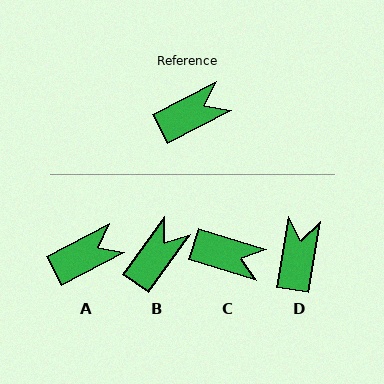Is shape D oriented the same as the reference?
No, it is off by about 53 degrees.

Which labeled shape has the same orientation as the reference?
A.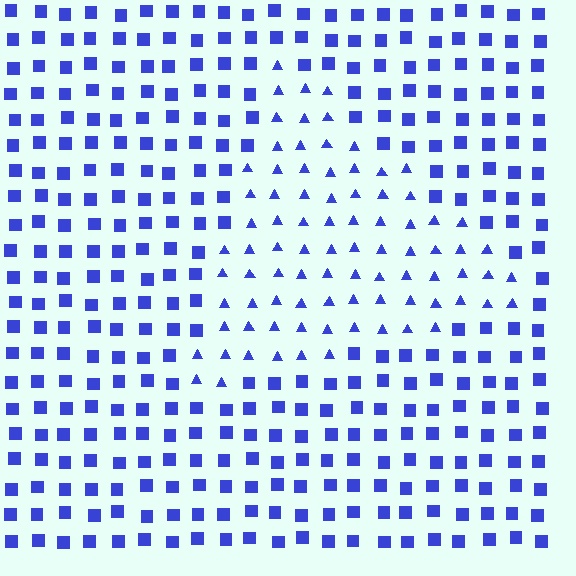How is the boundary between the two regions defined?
The boundary is defined by a change in element shape: triangles inside vs. squares outside. All elements share the same color and spacing.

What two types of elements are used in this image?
The image uses triangles inside the triangle region and squares outside it.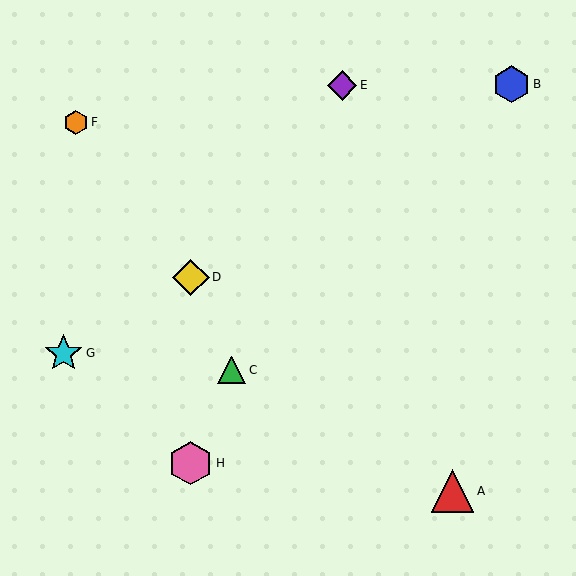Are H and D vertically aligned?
Yes, both are at x≈191.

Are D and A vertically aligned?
No, D is at x≈191 and A is at x≈452.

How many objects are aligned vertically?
2 objects (D, H) are aligned vertically.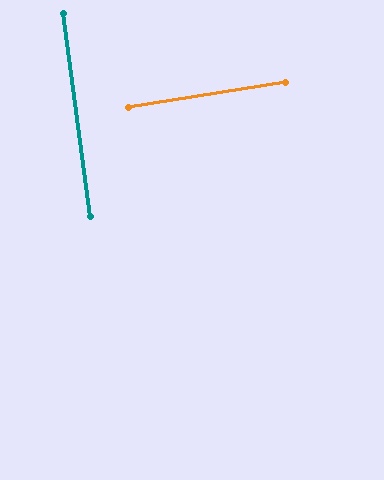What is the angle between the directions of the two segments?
Approximately 88 degrees.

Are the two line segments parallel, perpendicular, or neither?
Perpendicular — they meet at approximately 88°.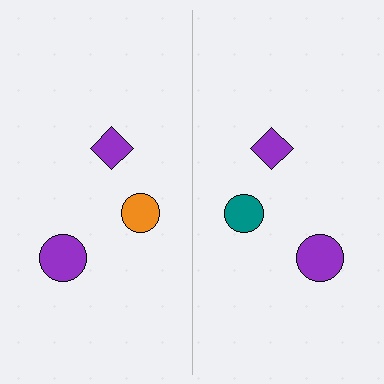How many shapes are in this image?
There are 6 shapes in this image.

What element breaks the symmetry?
The teal circle on the right side breaks the symmetry — its mirror counterpart is orange.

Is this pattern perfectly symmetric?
No, the pattern is not perfectly symmetric. The teal circle on the right side breaks the symmetry — its mirror counterpart is orange.